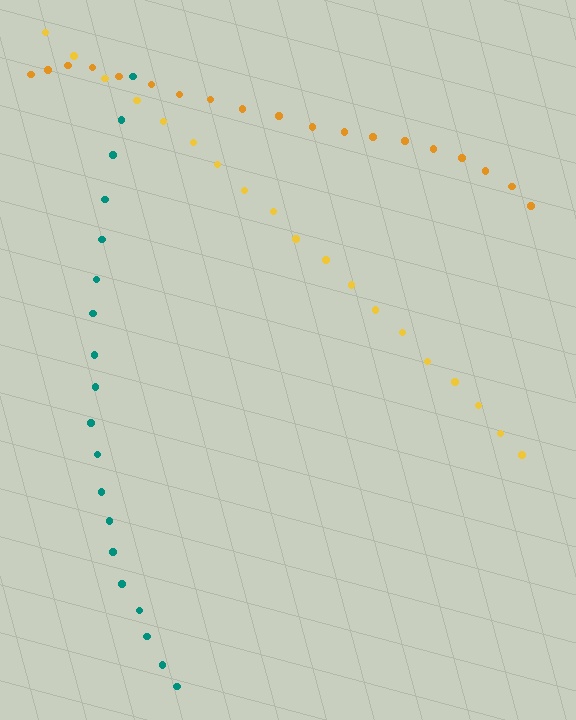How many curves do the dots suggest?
There are 3 distinct paths.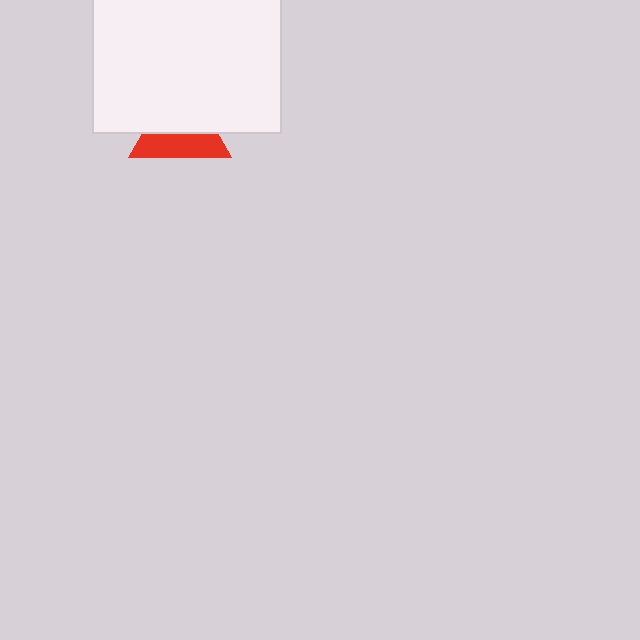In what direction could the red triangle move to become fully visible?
The red triangle could move down. That would shift it out from behind the white rectangle entirely.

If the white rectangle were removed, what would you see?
You would see the complete red triangle.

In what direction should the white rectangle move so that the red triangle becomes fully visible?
The white rectangle should move up. That is the shortest direction to clear the overlap and leave the red triangle fully visible.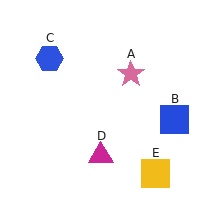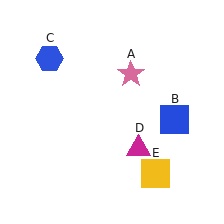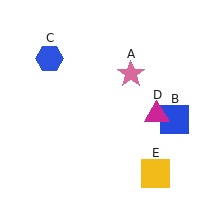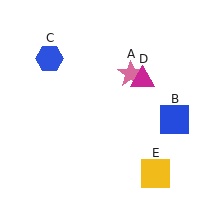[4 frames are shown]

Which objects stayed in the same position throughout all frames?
Pink star (object A) and blue square (object B) and blue hexagon (object C) and yellow square (object E) remained stationary.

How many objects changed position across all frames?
1 object changed position: magenta triangle (object D).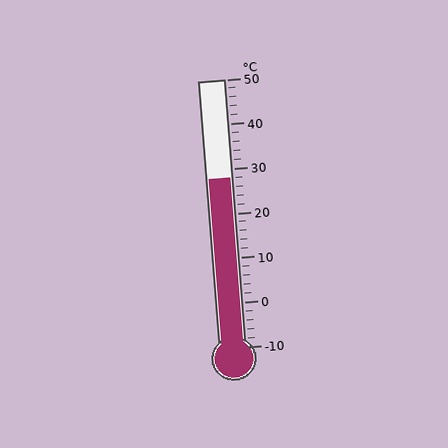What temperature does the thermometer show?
The thermometer shows approximately 28°C.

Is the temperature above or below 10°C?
The temperature is above 10°C.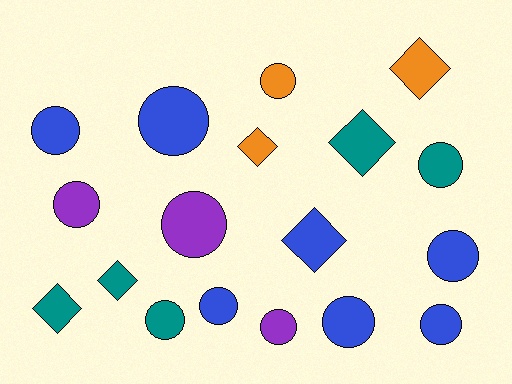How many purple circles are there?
There are 3 purple circles.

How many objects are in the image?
There are 18 objects.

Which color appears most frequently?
Blue, with 7 objects.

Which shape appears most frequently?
Circle, with 12 objects.